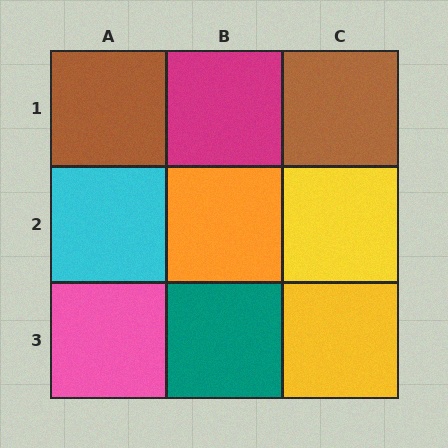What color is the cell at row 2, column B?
Orange.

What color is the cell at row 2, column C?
Yellow.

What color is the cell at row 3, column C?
Yellow.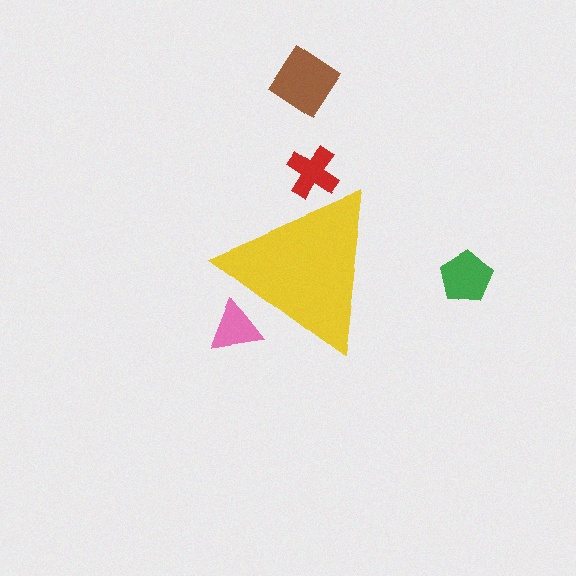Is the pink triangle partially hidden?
Yes, the pink triangle is partially hidden behind the yellow triangle.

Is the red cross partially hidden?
Yes, the red cross is partially hidden behind the yellow triangle.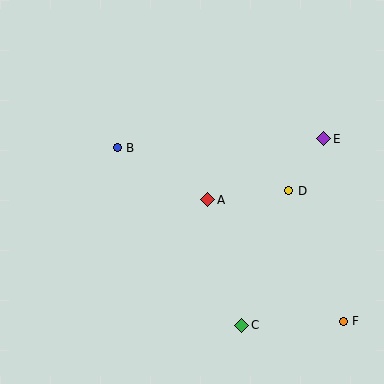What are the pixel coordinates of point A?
Point A is at (208, 200).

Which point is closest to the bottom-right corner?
Point F is closest to the bottom-right corner.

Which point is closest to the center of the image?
Point A at (208, 200) is closest to the center.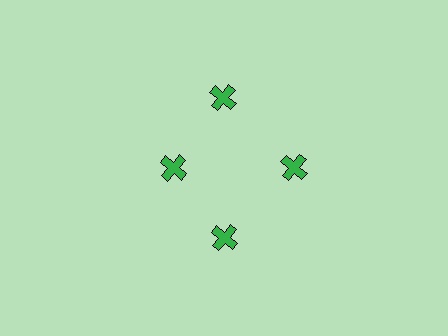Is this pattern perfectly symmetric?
No. The 4 green crosses are arranged in a ring, but one element near the 9 o'clock position is pulled inward toward the center, breaking the 4-fold rotational symmetry.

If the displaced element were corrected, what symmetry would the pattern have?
It would have 4-fold rotational symmetry — the pattern would map onto itself every 90 degrees.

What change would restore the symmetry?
The symmetry would be restored by moving it outward, back onto the ring so that all 4 crosses sit at equal angles and equal distance from the center.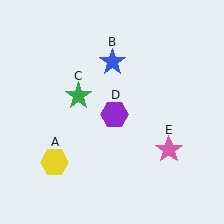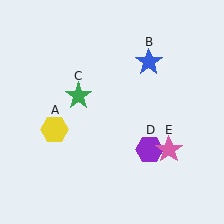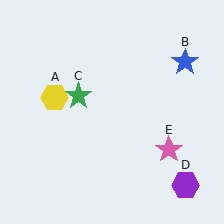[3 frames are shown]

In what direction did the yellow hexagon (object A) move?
The yellow hexagon (object A) moved up.